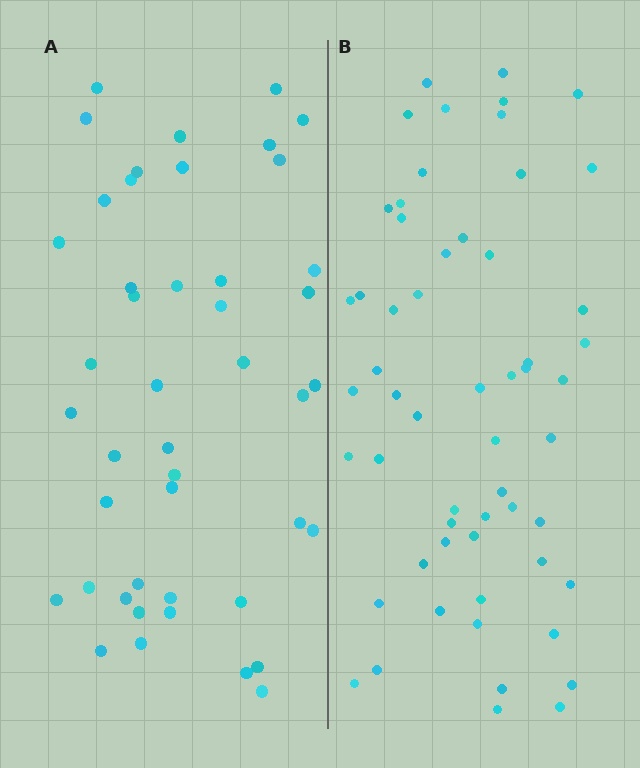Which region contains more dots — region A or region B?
Region B (the right region) has more dots.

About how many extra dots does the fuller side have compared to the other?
Region B has roughly 12 or so more dots than region A.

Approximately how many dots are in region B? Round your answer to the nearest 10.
About 60 dots. (The exact count is 57, which rounds to 60.)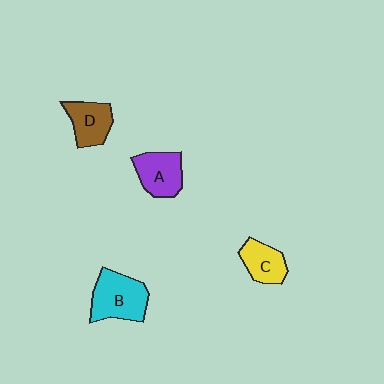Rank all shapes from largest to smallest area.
From largest to smallest: B (cyan), A (purple), D (brown), C (yellow).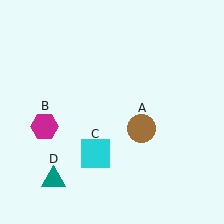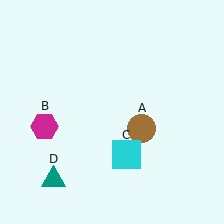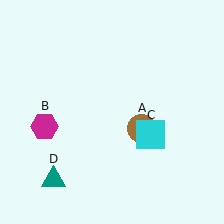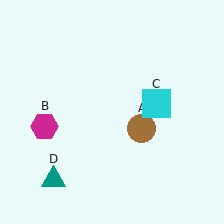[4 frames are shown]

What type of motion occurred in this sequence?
The cyan square (object C) rotated counterclockwise around the center of the scene.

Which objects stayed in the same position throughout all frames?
Brown circle (object A) and magenta hexagon (object B) and teal triangle (object D) remained stationary.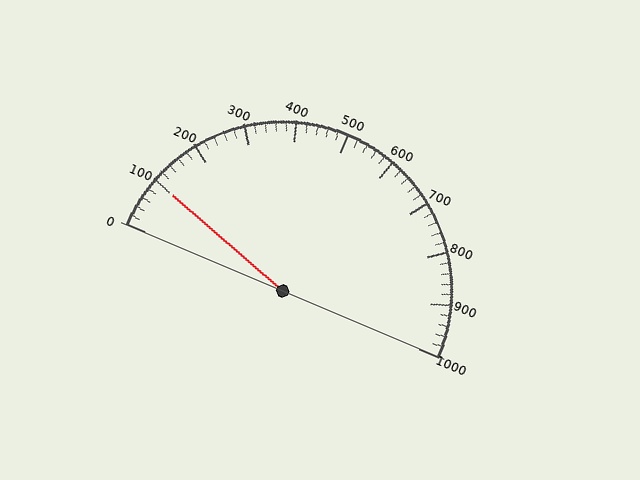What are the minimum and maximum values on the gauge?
The gauge ranges from 0 to 1000.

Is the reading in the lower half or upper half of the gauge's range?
The reading is in the lower half of the range (0 to 1000).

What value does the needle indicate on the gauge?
The needle indicates approximately 100.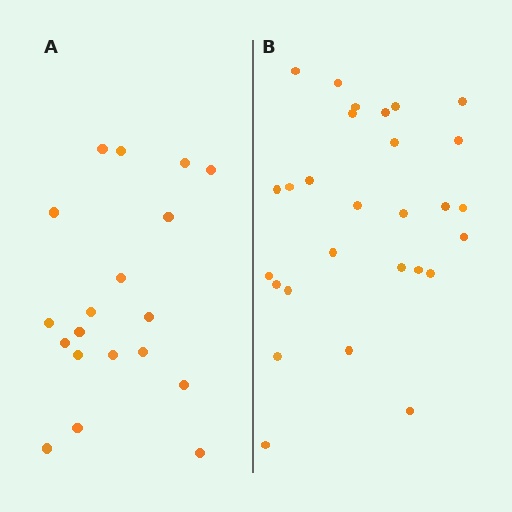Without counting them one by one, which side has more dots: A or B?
Region B (the right region) has more dots.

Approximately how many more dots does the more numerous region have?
Region B has roughly 8 or so more dots than region A.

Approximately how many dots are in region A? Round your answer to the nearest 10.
About 20 dots. (The exact count is 19, which rounds to 20.)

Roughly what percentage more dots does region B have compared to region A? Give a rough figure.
About 45% more.